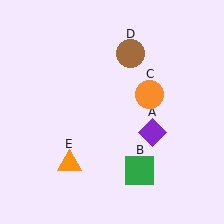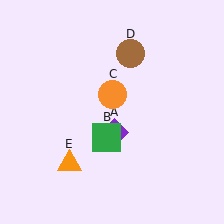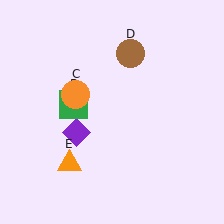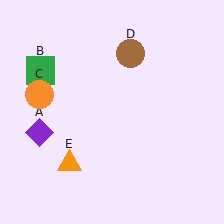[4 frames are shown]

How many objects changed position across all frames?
3 objects changed position: purple diamond (object A), green square (object B), orange circle (object C).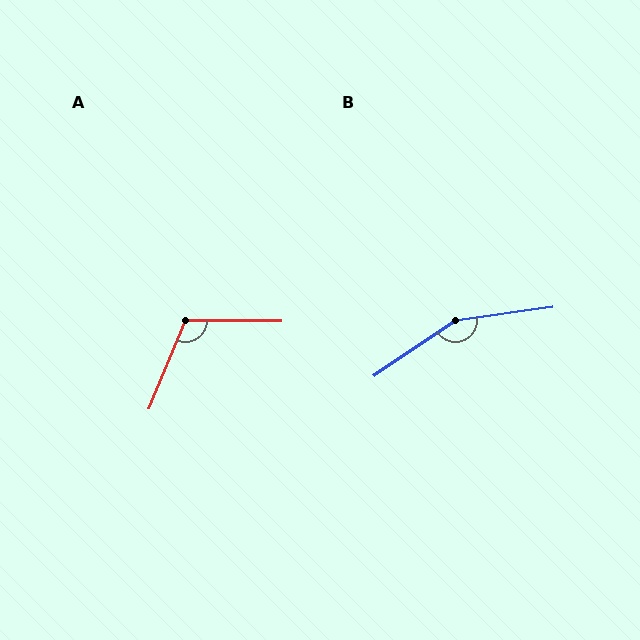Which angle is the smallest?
A, at approximately 112 degrees.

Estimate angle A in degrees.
Approximately 112 degrees.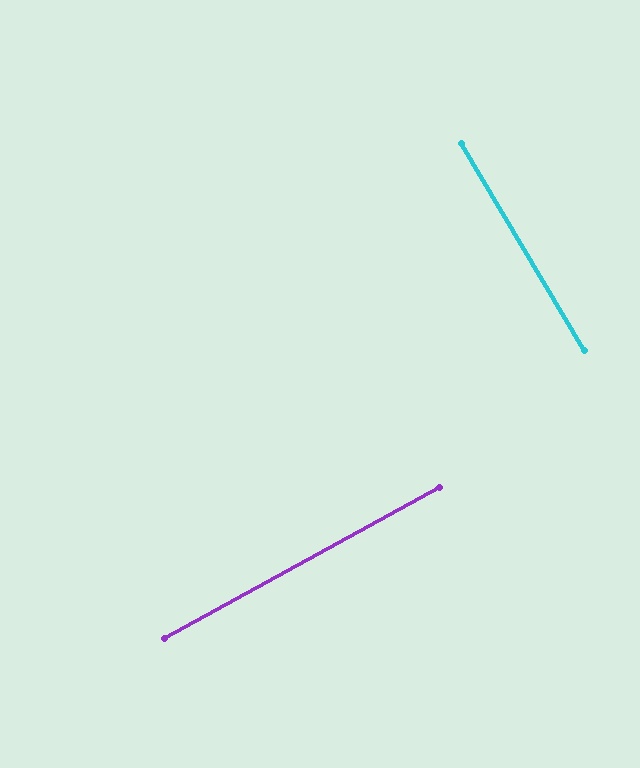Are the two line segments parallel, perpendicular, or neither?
Perpendicular — they meet at approximately 88°.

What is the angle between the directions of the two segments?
Approximately 88 degrees.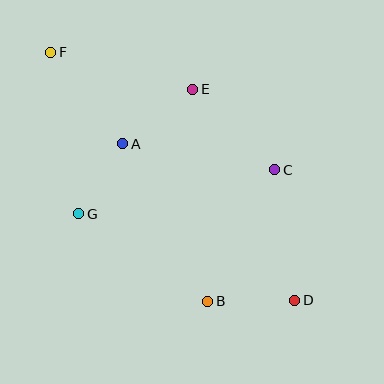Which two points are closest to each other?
Points A and G are closest to each other.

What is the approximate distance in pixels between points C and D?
The distance between C and D is approximately 132 pixels.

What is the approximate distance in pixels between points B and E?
The distance between B and E is approximately 212 pixels.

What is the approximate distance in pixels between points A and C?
The distance between A and C is approximately 154 pixels.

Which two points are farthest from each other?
Points D and F are farthest from each other.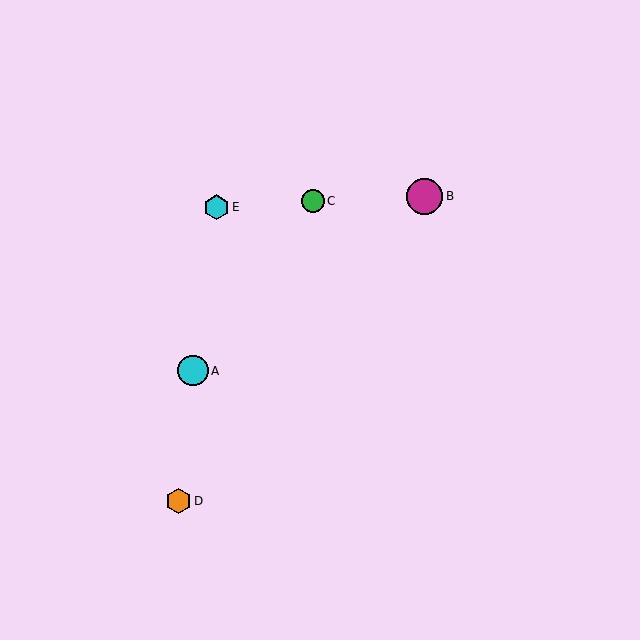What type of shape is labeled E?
Shape E is a cyan hexagon.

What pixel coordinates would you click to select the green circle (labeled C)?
Click at (313, 201) to select the green circle C.